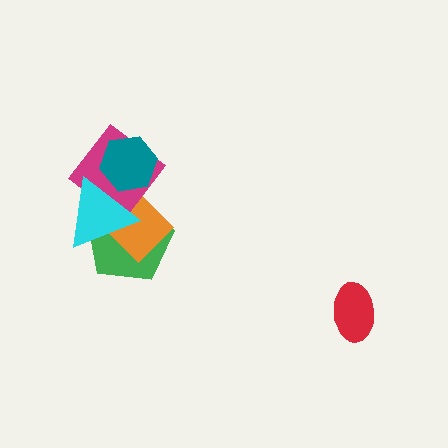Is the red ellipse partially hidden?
No, no other shape covers it.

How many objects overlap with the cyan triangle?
4 objects overlap with the cyan triangle.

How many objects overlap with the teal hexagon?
2 objects overlap with the teal hexagon.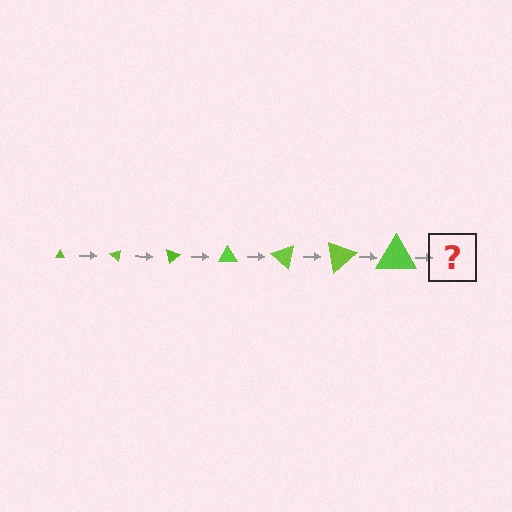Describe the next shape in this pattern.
It should be a triangle, larger than the previous one and rotated 280 degrees from the start.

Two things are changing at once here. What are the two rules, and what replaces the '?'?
The two rules are that the triangle grows larger each step and it rotates 40 degrees each step. The '?' should be a triangle, larger than the previous one and rotated 280 degrees from the start.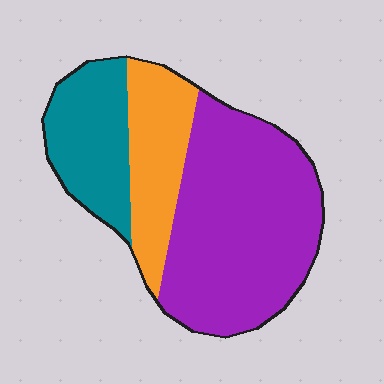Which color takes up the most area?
Purple, at roughly 55%.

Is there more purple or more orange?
Purple.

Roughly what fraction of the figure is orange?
Orange covers about 20% of the figure.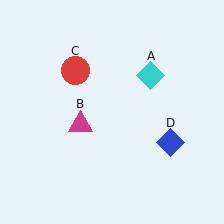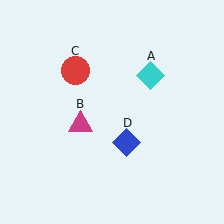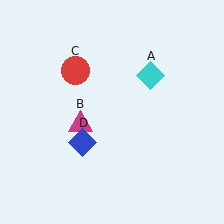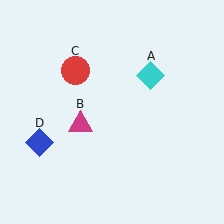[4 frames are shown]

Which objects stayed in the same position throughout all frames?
Cyan diamond (object A) and magenta triangle (object B) and red circle (object C) remained stationary.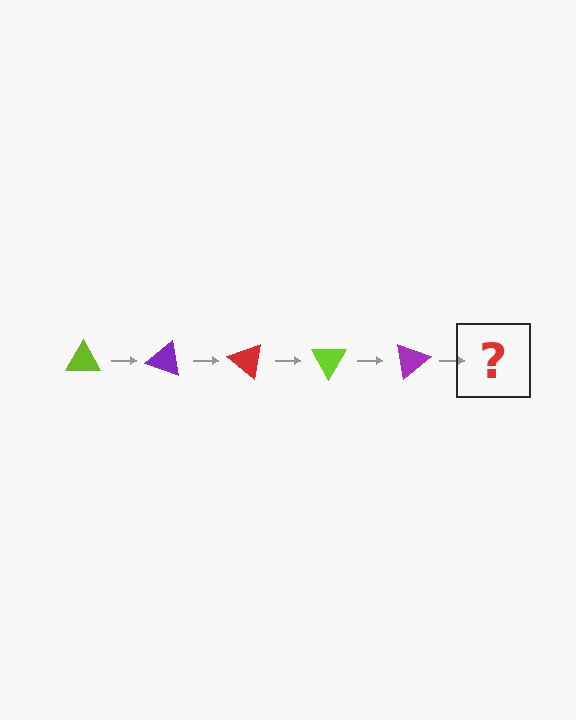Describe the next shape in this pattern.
It should be a red triangle, rotated 100 degrees from the start.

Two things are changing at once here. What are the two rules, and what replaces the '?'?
The two rules are that it rotates 20 degrees each step and the color cycles through lime, purple, and red. The '?' should be a red triangle, rotated 100 degrees from the start.